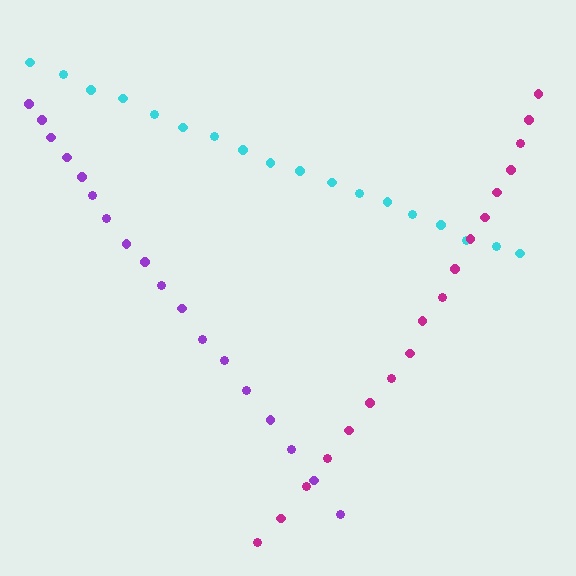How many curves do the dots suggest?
There are 3 distinct paths.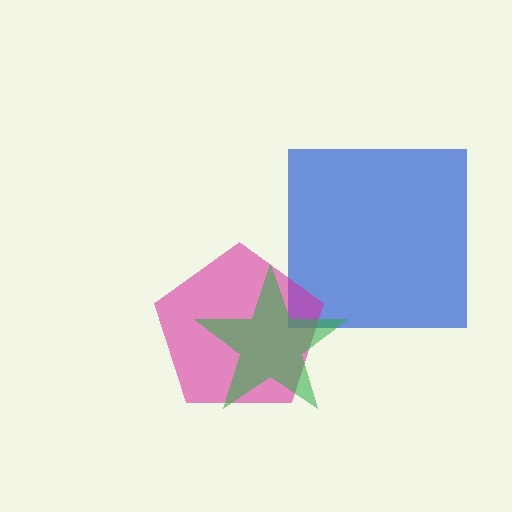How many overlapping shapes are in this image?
There are 3 overlapping shapes in the image.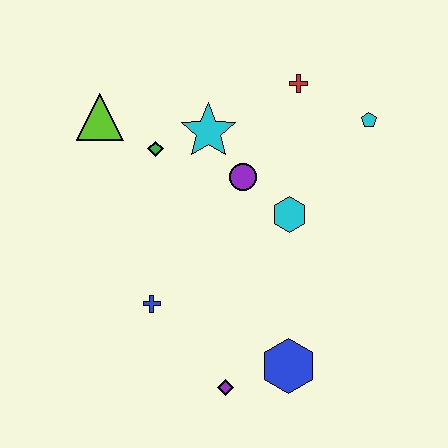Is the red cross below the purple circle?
No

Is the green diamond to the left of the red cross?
Yes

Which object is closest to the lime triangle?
The green diamond is closest to the lime triangle.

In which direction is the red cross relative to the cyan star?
The red cross is to the right of the cyan star.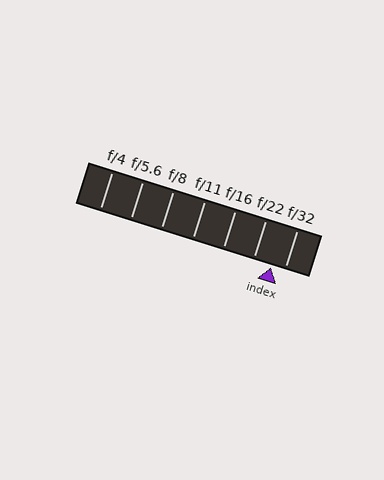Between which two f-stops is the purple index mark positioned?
The index mark is between f/22 and f/32.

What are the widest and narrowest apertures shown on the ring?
The widest aperture shown is f/4 and the narrowest is f/32.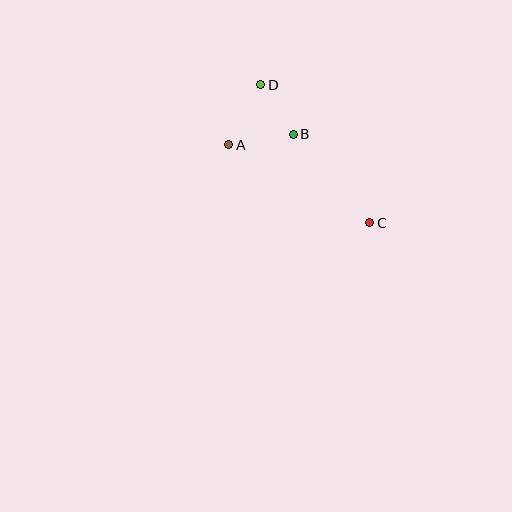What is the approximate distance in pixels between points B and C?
The distance between B and C is approximately 117 pixels.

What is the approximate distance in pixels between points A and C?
The distance between A and C is approximately 161 pixels.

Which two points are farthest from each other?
Points C and D are farthest from each other.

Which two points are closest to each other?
Points B and D are closest to each other.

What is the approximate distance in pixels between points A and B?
The distance between A and B is approximately 66 pixels.